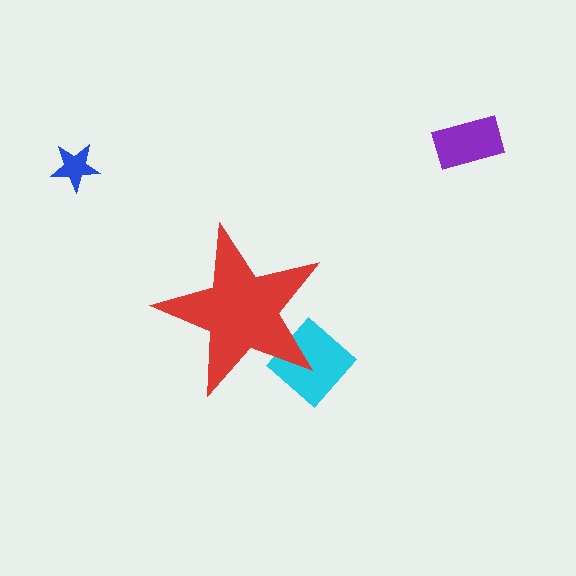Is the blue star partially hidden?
No, the blue star is fully visible.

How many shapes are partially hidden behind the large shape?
1 shape is partially hidden.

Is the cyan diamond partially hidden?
Yes, the cyan diamond is partially hidden behind the red star.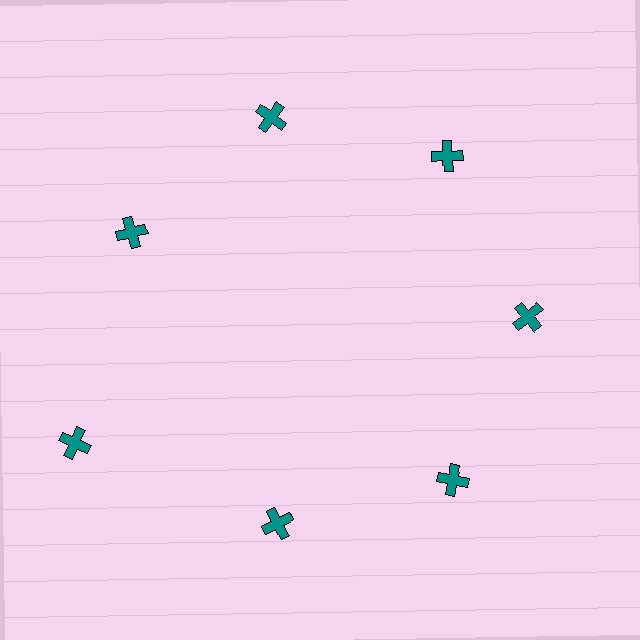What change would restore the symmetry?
The symmetry would be restored by moving it inward, back onto the ring so that all 7 crosses sit at equal angles and equal distance from the center.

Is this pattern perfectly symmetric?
No. The 7 teal crosses are arranged in a ring, but one element near the 8 o'clock position is pushed outward from the center, breaking the 7-fold rotational symmetry.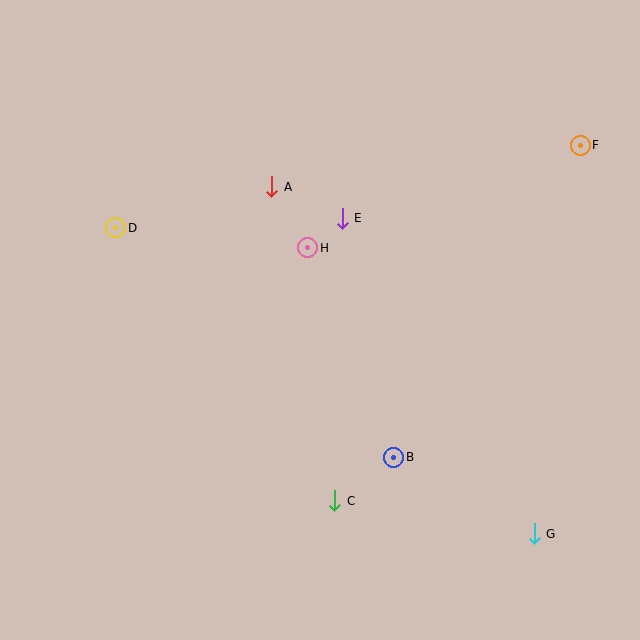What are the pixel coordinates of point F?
Point F is at (580, 145).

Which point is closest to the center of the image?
Point H at (308, 248) is closest to the center.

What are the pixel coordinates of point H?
Point H is at (308, 248).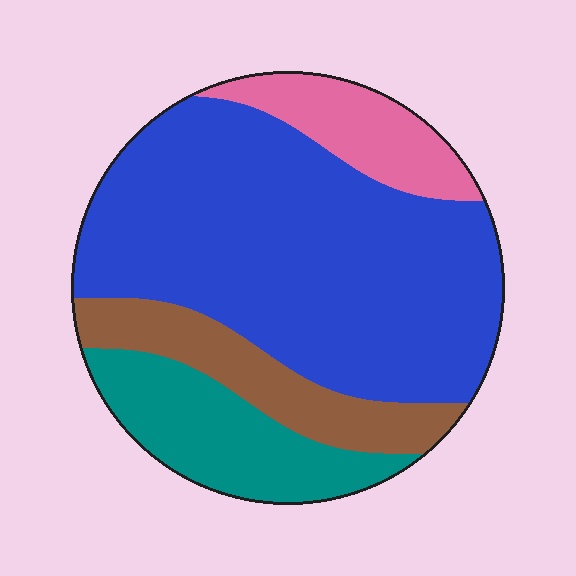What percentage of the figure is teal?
Teal covers about 15% of the figure.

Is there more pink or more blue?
Blue.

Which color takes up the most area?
Blue, at roughly 60%.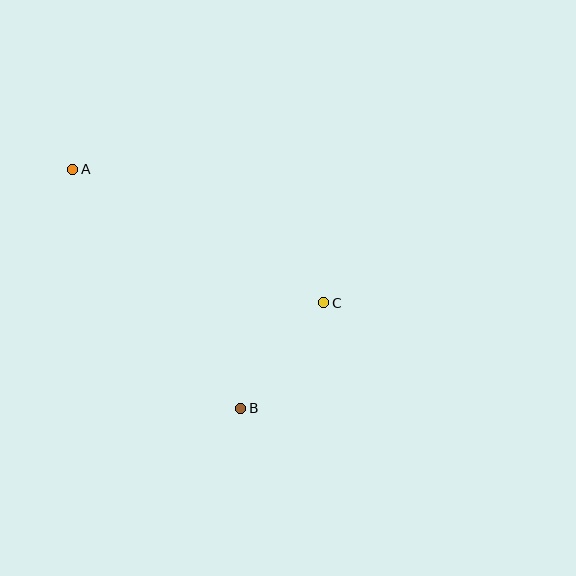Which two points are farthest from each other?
Points A and B are farthest from each other.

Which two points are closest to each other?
Points B and C are closest to each other.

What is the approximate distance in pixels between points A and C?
The distance between A and C is approximately 284 pixels.